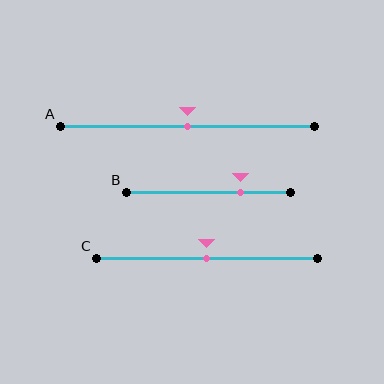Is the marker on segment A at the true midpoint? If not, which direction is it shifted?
Yes, the marker on segment A is at the true midpoint.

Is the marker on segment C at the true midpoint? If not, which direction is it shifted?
Yes, the marker on segment C is at the true midpoint.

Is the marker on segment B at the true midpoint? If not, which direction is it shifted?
No, the marker on segment B is shifted to the right by about 20% of the segment length.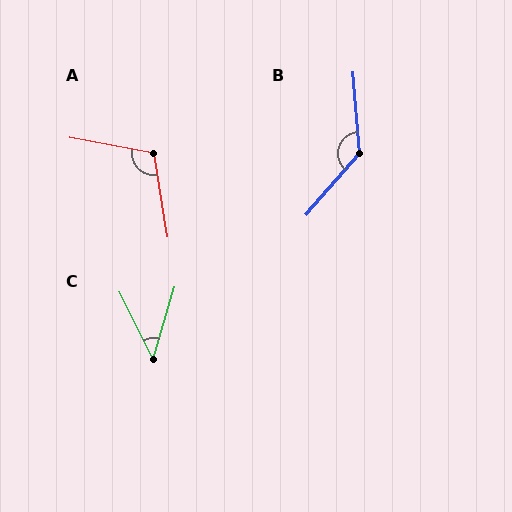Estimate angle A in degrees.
Approximately 110 degrees.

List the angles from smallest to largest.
C (43°), A (110°), B (134°).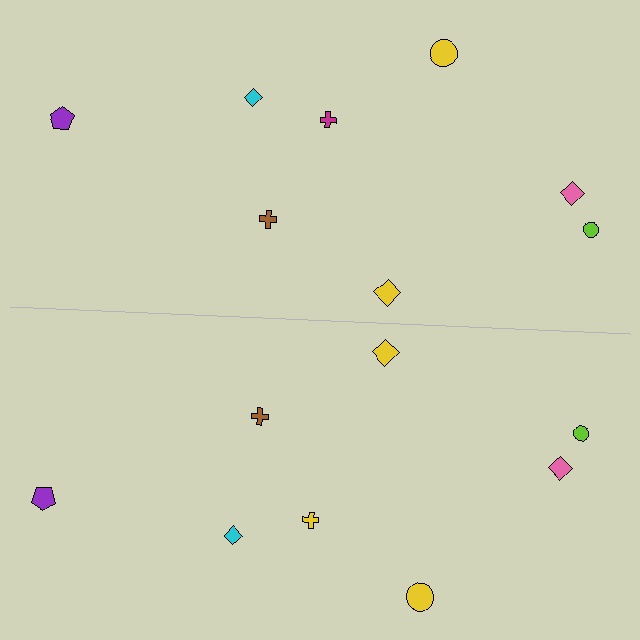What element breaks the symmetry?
The yellow cross on the bottom side breaks the symmetry — its mirror counterpart is magenta.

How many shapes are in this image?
There are 16 shapes in this image.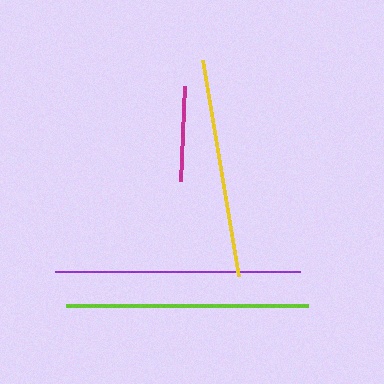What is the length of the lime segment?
The lime segment is approximately 242 pixels long.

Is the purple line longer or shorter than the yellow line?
The purple line is longer than the yellow line.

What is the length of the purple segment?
The purple segment is approximately 245 pixels long.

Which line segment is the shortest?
The magenta line is the shortest at approximately 95 pixels.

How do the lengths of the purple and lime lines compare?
The purple and lime lines are approximately the same length.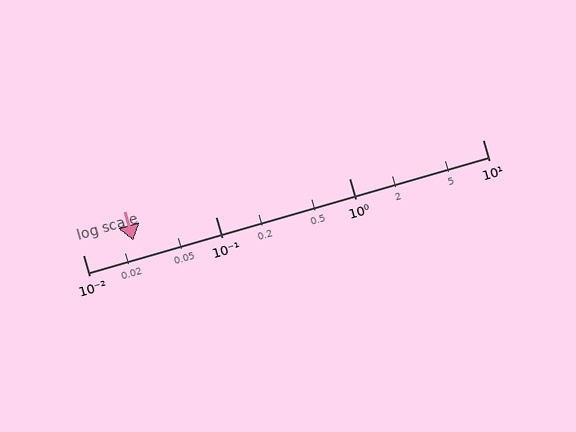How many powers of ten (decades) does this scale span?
The scale spans 3 decades, from 0.01 to 10.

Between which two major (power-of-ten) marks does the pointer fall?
The pointer is between 0.01 and 0.1.